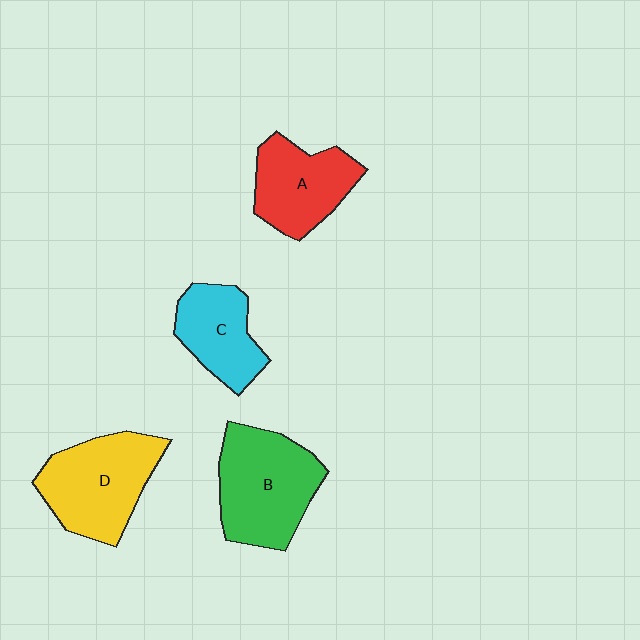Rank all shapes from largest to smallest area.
From largest to smallest: B (green), D (yellow), A (red), C (cyan).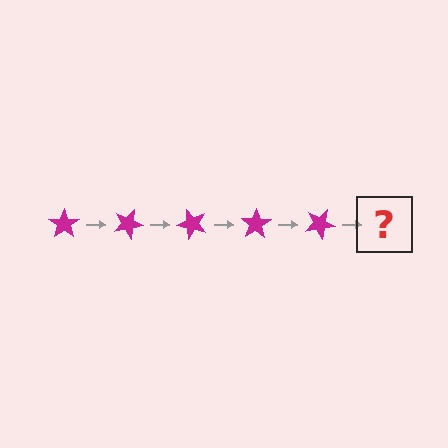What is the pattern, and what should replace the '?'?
The pattern is that the star rotates 25 degrees each step. The '?' should be a magenta star rotated 125 degrees.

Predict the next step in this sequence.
The next step is a magenta star rotated 125 degrees.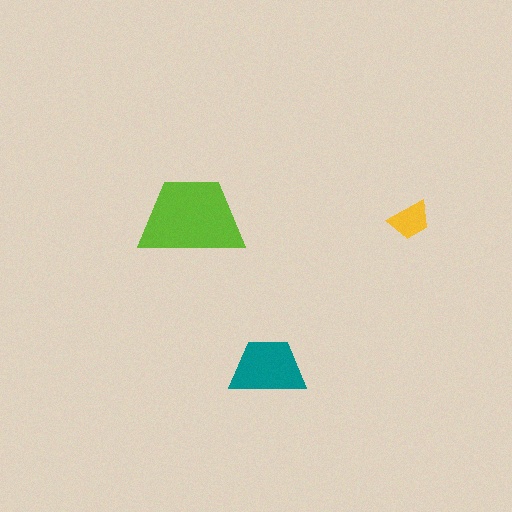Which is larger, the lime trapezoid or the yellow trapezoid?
The lime one.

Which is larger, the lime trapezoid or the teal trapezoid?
The lime one.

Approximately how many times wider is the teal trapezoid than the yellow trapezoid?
About 2 times wider.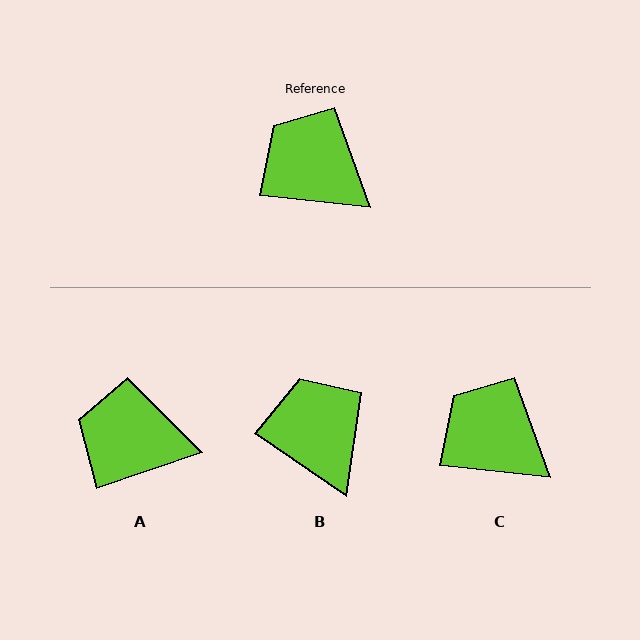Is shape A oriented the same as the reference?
No, it is off by about 25 degrees.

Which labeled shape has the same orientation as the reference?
C.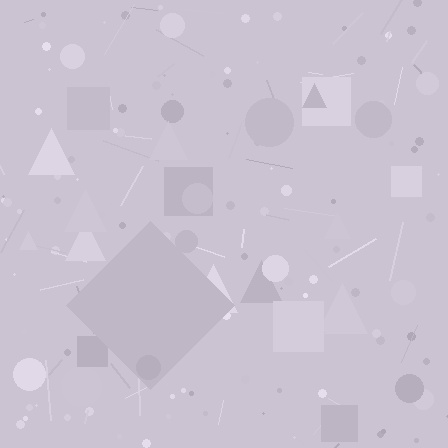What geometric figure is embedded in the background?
A diamond is embedded in the background.